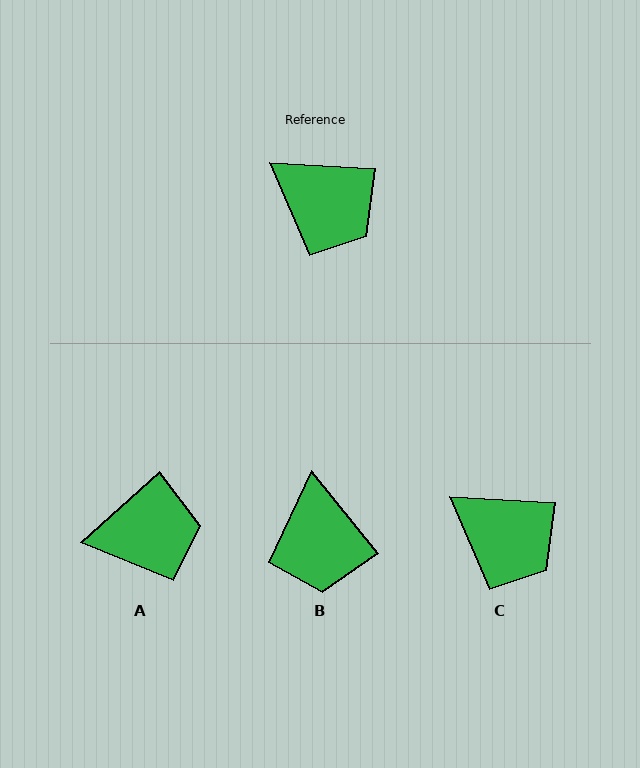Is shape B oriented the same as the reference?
No, it is off by about 48 degrees.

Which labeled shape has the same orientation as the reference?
C.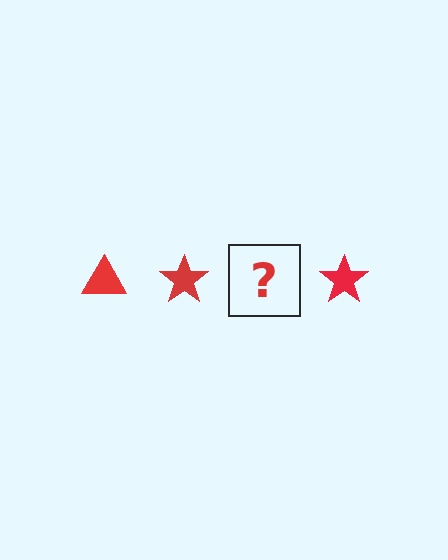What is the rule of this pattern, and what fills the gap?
The rule is that the pattern cycles through triangle, star shapes in red. The gap should be filled with a red triangle.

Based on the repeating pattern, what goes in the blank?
The blank should be a red triangle.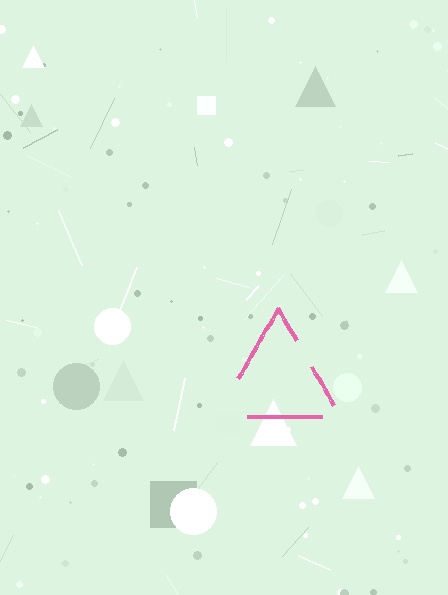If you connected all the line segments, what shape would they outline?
They would outline a triangle.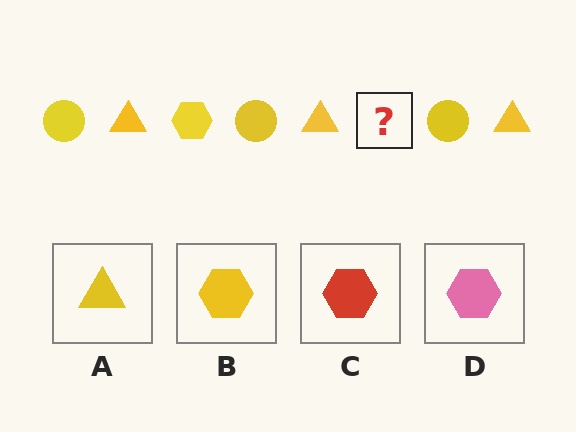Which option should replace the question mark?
Option B.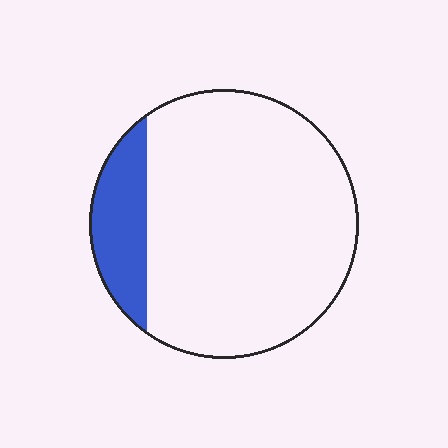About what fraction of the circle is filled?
About one sixth (1/6).